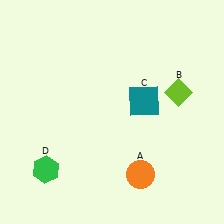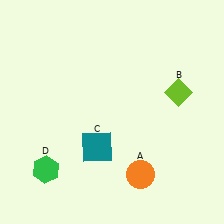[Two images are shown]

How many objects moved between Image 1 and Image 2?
1 object moved between the two images.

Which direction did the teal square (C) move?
The teal square (C) moved left.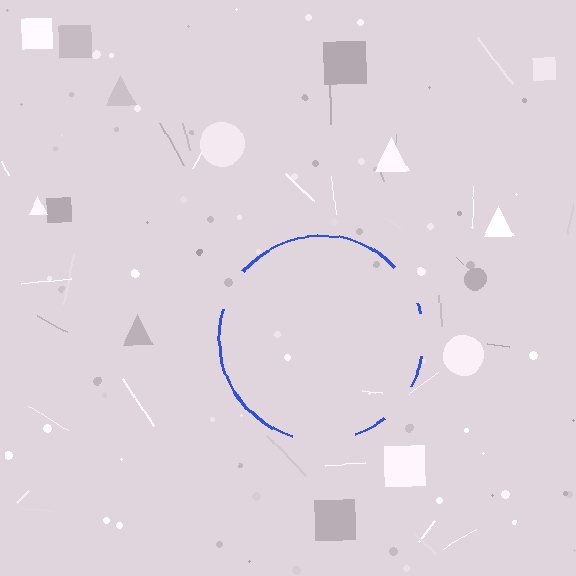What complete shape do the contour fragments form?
The contour fragments form a circle.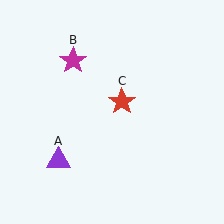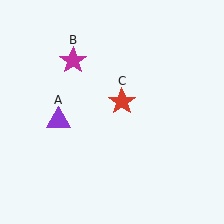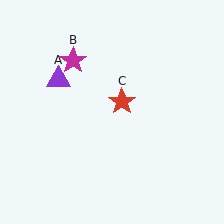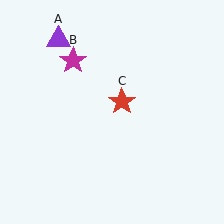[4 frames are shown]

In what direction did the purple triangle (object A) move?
The purple triangle (object A) moved up.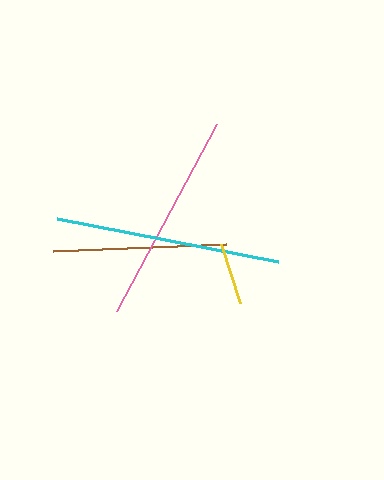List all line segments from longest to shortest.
From longest to shortest: cyan, pink, brown, yellow.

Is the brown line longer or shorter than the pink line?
The pink line is longer than the brown line.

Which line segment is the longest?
The cyan line is the longest at approximately 225 pixels.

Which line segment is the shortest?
The yellow line is the shortest at approximately 61 pixels.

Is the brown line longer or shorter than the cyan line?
The cyan line is longer than the brown line.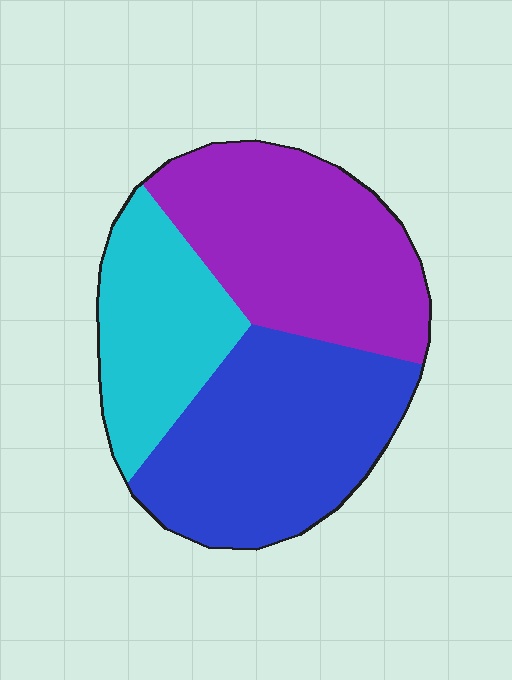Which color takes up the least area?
Cyan, at roughly 25%.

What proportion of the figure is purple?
Purple covers around 35% of the figure.